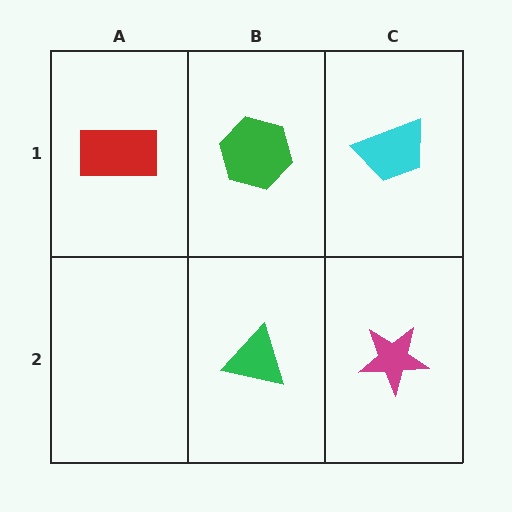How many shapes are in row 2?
2 shapes.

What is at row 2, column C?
A magenta star.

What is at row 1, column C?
A cyan trapezoid.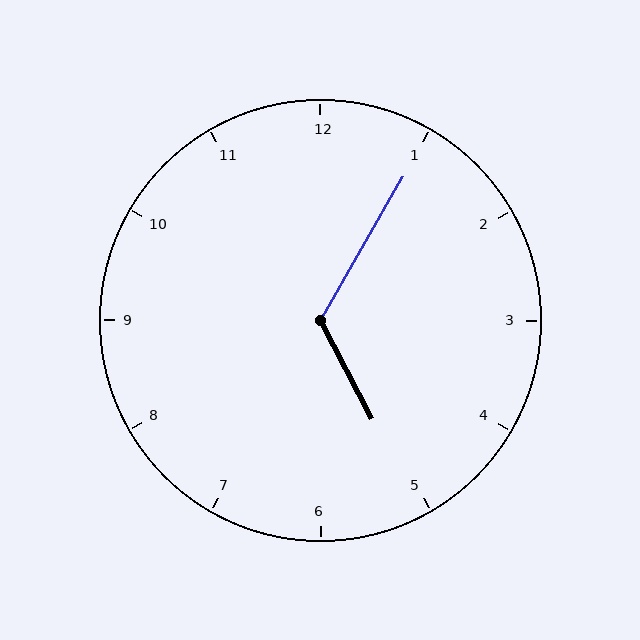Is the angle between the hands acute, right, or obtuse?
It is obtuse.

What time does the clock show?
5:05.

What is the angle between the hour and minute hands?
Approximately 122 degrees.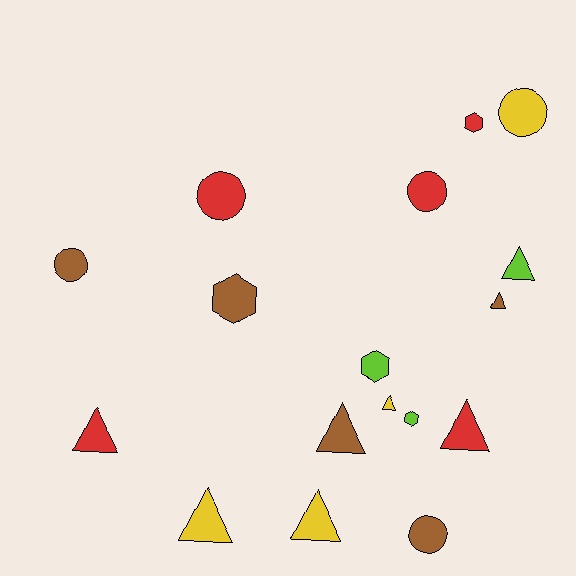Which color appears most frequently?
Red, with 5 objects.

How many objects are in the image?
There are 17 objects.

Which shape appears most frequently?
Triangle, with 8 objects.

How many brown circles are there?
There are 2 brown circles.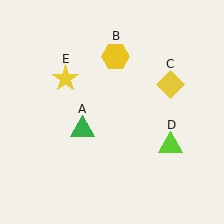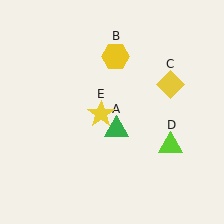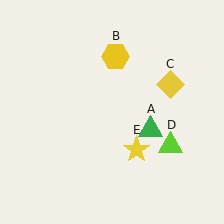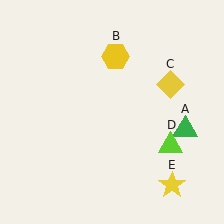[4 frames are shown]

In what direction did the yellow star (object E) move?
The yellow star (object E) moved down and to the right.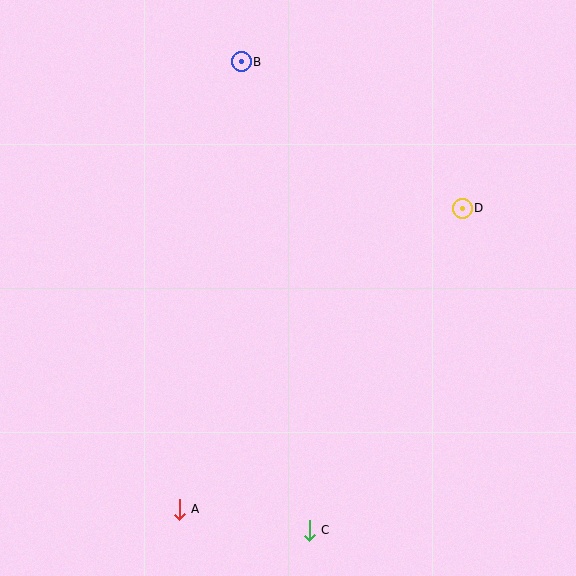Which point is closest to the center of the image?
Point D at (462, 208) is closest to the center.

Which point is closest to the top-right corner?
Point D is closest to the top-right corner.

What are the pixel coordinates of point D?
Point D is at (462, 208).